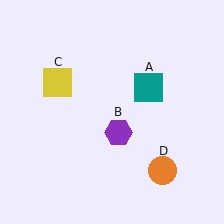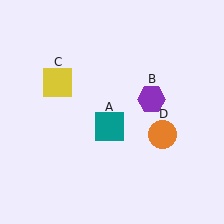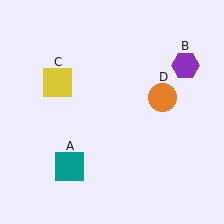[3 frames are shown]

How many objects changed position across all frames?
3 objects changed position: teal square (object A), purple hexagon (object B), orange circle (object D).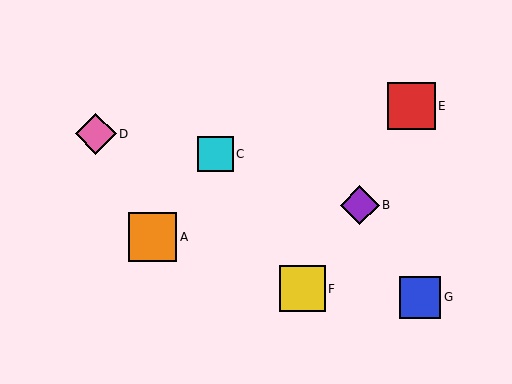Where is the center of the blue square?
The center of the blue square is at (420, 297).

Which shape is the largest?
The orange square (labeled A) is the largest.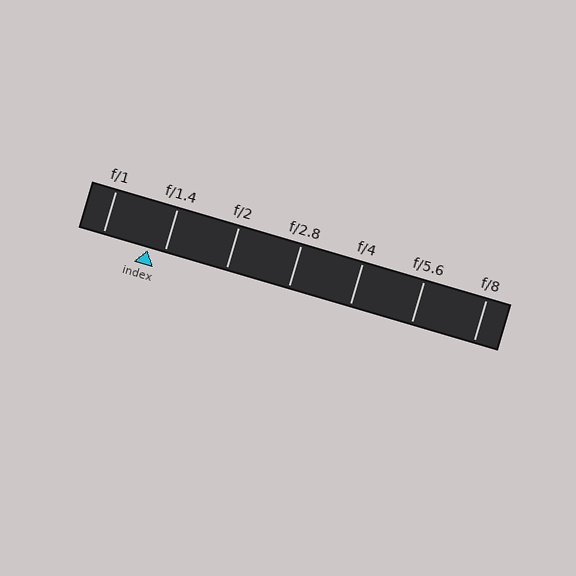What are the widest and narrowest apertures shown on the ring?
The widest aperture shown is f/1 and the narrowest is f/8.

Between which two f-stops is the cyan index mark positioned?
The index mark is between f/1 and f/1.4.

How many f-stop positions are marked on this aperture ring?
There are 7 f-stop positions marked.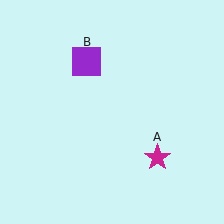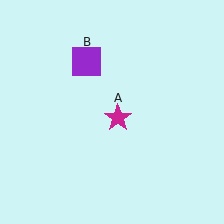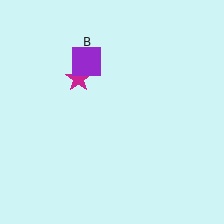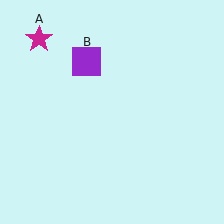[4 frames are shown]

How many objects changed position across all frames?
1 object changed position: magenta star (object A).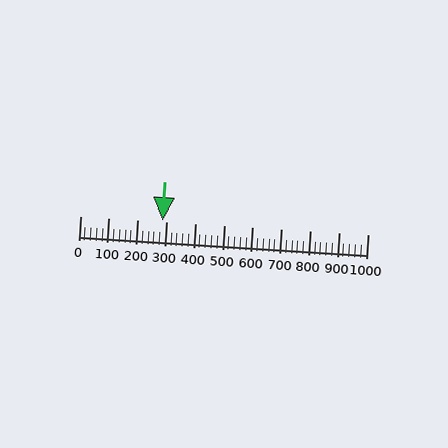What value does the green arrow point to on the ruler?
The green arrow points to approximately 285.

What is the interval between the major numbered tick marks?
The major tick marks are spaced 100 units apart.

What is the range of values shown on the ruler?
The ruler shows values from 0 to 1000.